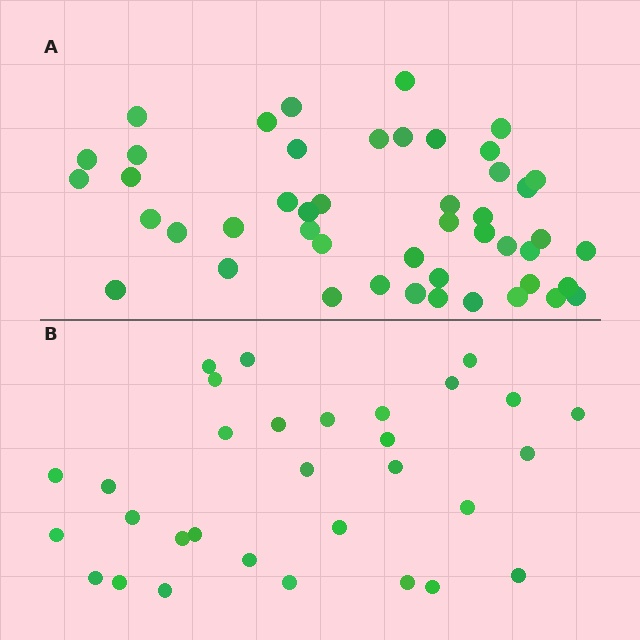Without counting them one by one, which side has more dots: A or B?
Region A (the top region) has more dots.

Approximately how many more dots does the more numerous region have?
Region A has approximately 15 more dots than region B.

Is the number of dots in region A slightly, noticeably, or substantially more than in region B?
Region A has substantially more. The ratio is roughly 1.5 to 1.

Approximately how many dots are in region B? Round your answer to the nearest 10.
About 30 dots. (The exact count is 31, which rounds to 30.)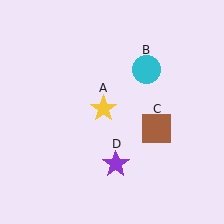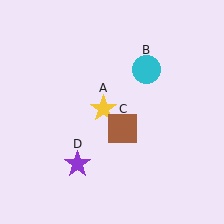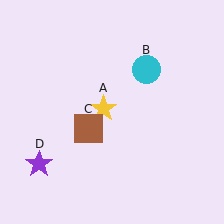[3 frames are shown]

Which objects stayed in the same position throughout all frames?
Yellow star (object A) and cyan circle (object B) remained stationary.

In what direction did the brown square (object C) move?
The brown square (object C) moved left.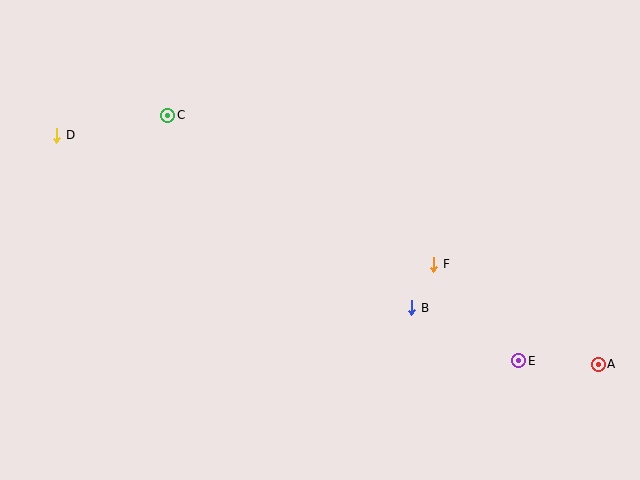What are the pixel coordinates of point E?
Point E is at (519, 361).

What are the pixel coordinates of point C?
Point C is at (168, 115).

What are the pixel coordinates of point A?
Point A is at (598, 364).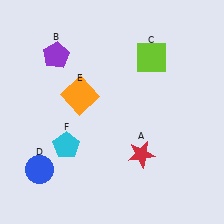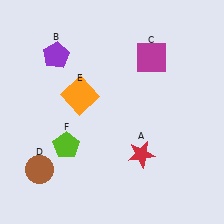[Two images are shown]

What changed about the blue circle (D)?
In Image 1, D is blue. In Image 2, it changed to brown.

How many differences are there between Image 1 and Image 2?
There are 3 differences between the two images.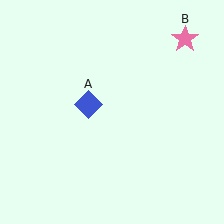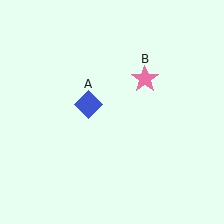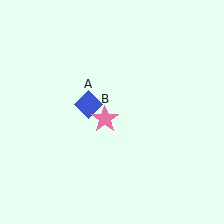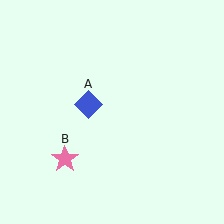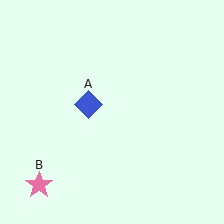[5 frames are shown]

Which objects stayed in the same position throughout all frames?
Blue diamond (object A) remained stationary.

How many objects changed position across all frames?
1 object changed position: pink star (object B).